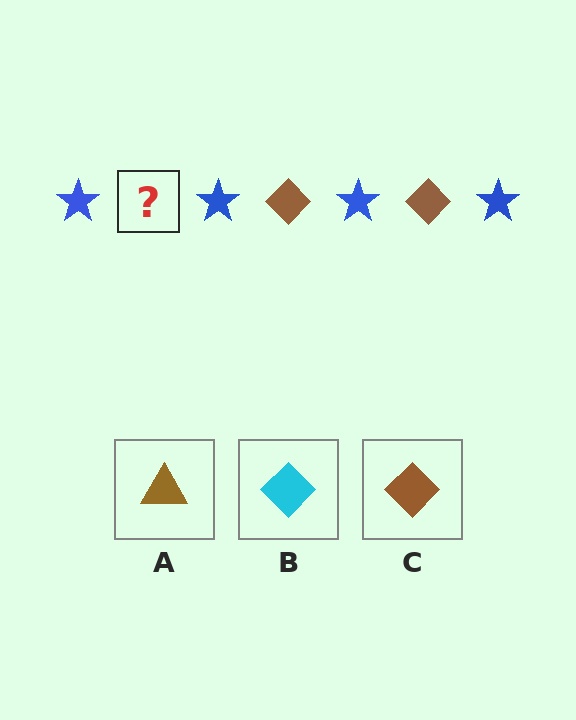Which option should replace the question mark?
Option C.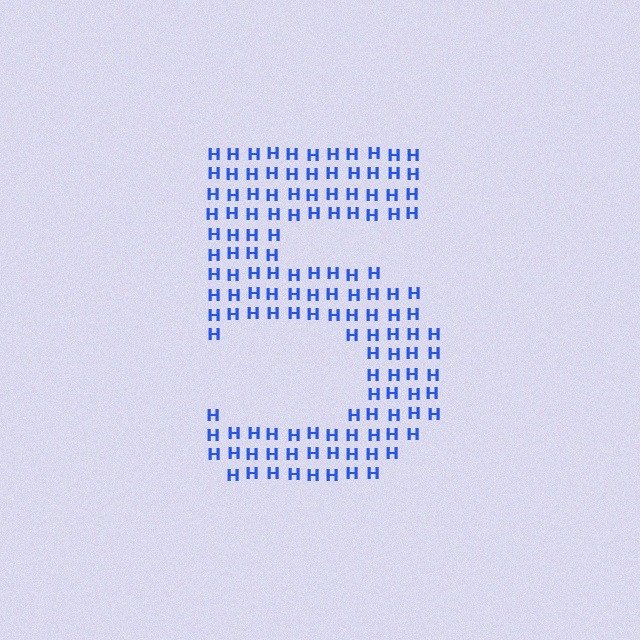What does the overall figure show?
The overall figure shows the digit 5.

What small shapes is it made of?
It is made of small letter H's.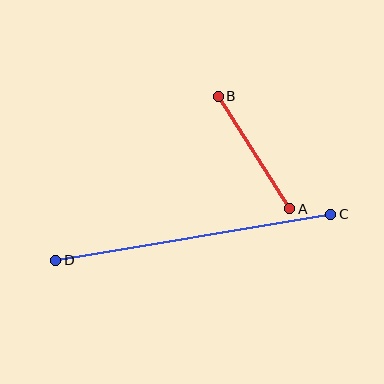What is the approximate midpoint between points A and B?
The midpoint is at approximately (254, 153) pixels.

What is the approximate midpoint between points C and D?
The midpoint is at approximately (193, 237) pixels.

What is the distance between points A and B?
The distance is approximately 133 pixels.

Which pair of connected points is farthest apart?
Points C and D are farthest apart.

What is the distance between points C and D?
The distance is approximately 279 pixels.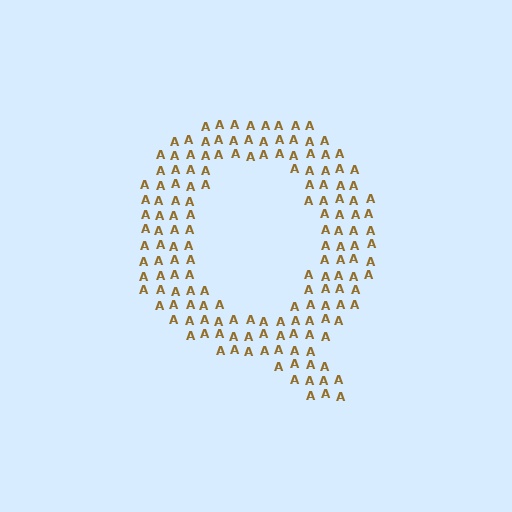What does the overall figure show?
The overall figure shows the letter Q.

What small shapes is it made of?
It is made of small letter A's.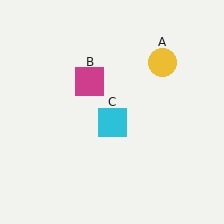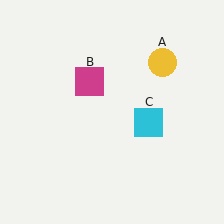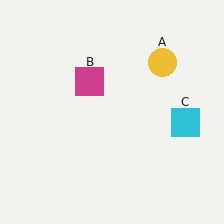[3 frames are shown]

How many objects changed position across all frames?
1 object changed position: cyan square (object C).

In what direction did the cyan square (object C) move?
The cyan square (object C) moved right.